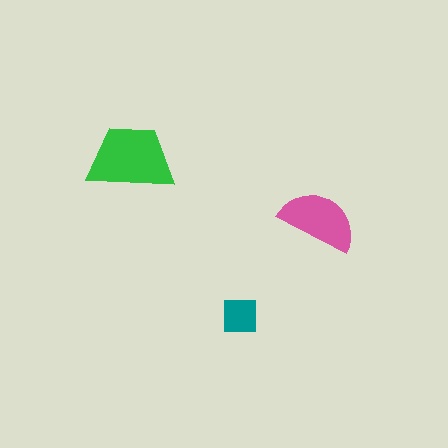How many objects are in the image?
There are 3 objects in the image.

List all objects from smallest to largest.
The teal square, the pink semicircle, the green trapezoid.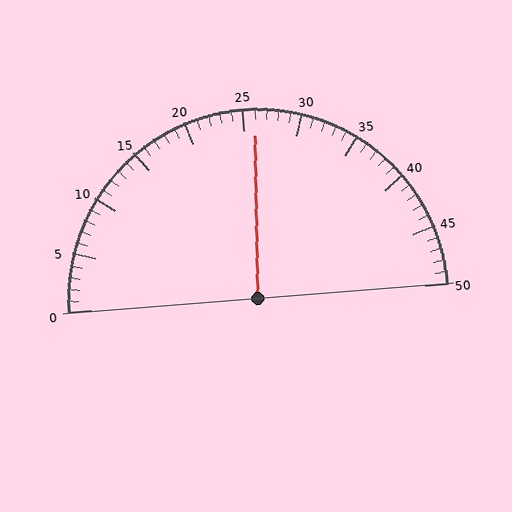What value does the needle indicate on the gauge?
The needle indicates approximately 26.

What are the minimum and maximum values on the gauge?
The gauge ranges from 0 to 50.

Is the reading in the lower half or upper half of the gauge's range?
The reading is in the upper half of the range (0 to 50).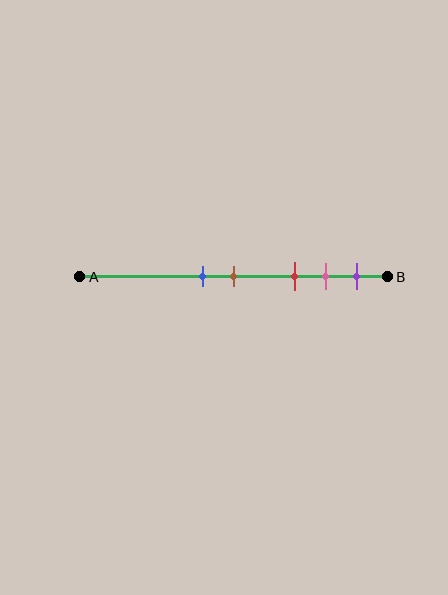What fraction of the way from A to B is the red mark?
The red mark is approximately 70% (0.7) of the way from A to B.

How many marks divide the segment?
There are 5 marks dividing the segment.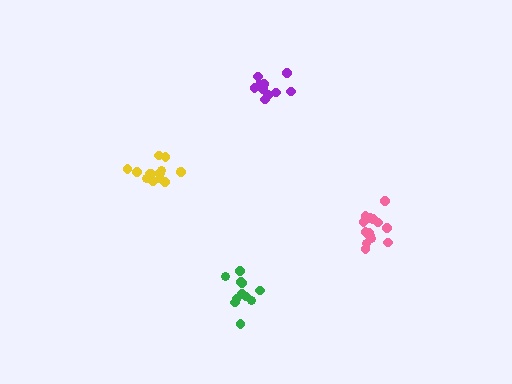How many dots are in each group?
Group 1: 14 dots, Group 2: 11 dots, Group 3: 11 dots, Group 4: 14 dots (50 total).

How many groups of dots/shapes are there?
There are 4 groups.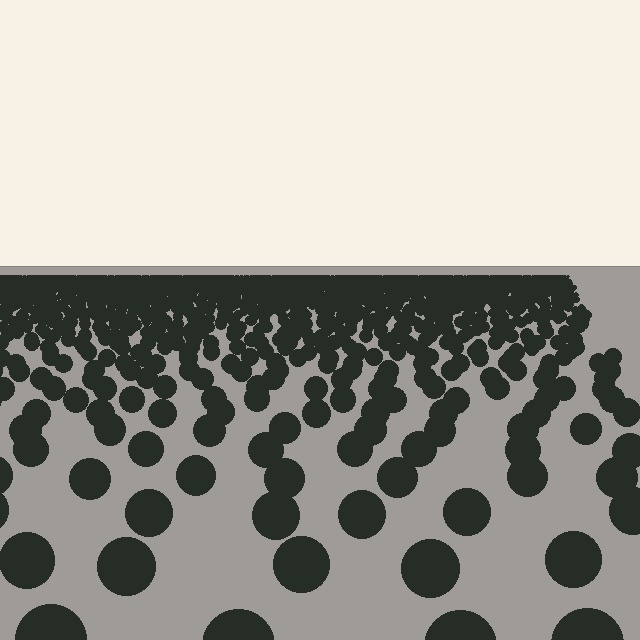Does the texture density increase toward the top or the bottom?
Density increases toward the top.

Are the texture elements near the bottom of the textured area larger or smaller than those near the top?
Larger. Near the bottom, elements are closer to the viewer and appear at a bigger on-screen size.